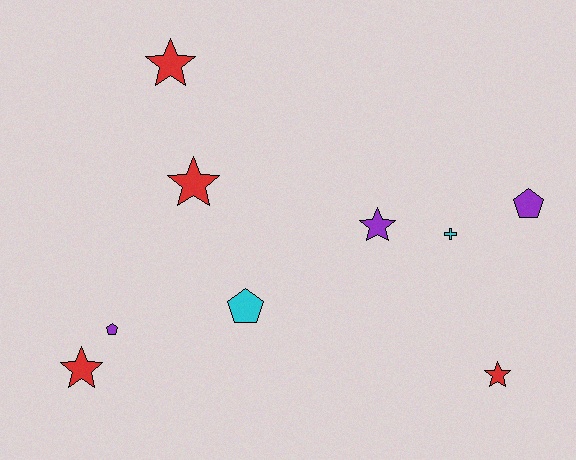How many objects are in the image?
There are 9 objects.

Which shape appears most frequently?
Star, with 5 objects.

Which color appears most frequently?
Red, with 4 objects.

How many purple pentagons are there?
There are 2 purple pentagons.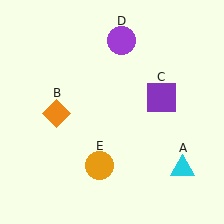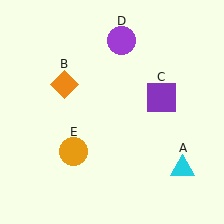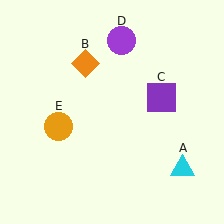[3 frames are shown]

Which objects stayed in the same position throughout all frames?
Cyan triangle (object A) and purple square (object C) and purple circle (object D) remained stationary.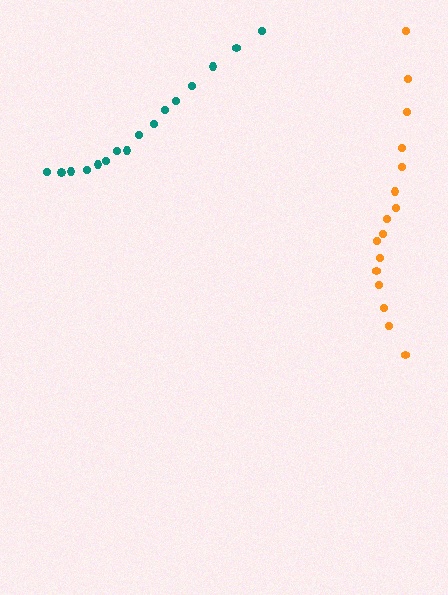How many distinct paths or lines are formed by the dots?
There are 2 distinct paths.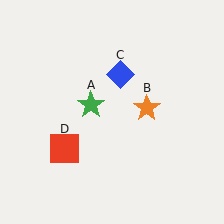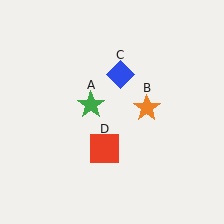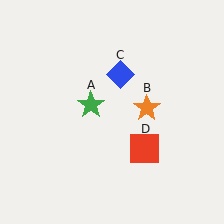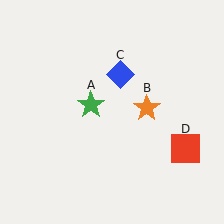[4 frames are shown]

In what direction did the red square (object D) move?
The red square (object D) moved right.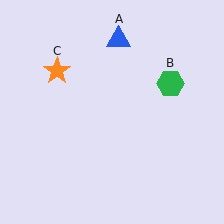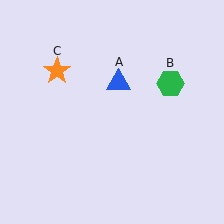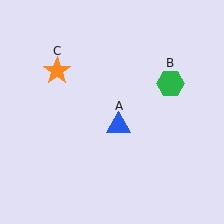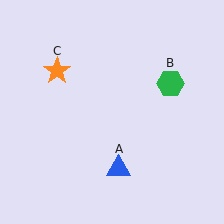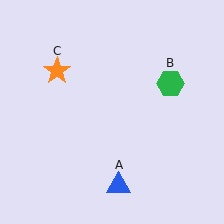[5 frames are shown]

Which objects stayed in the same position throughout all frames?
Green hexagon (object B) and orange star (object C) remained stationary.